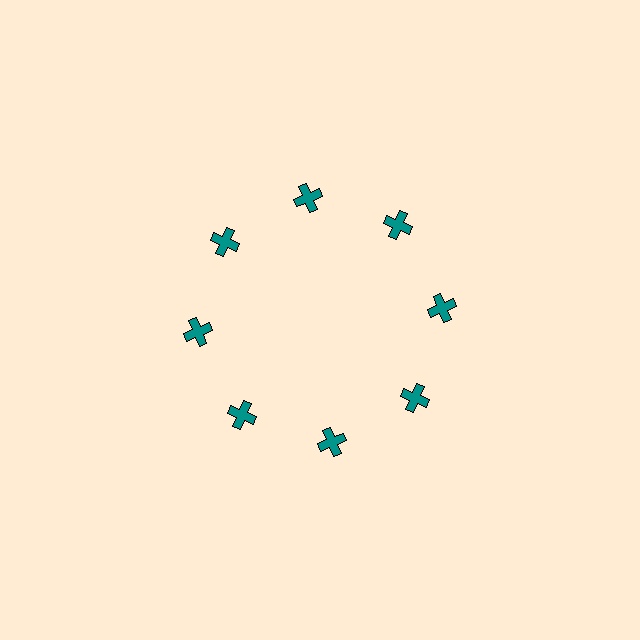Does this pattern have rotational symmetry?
Yes, this pattern has 8-fold rotational symmetry. It looks the same after rotating 45 degrees around the center.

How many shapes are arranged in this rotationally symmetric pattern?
There are 8 shapes, arranged in 8 groups of 1.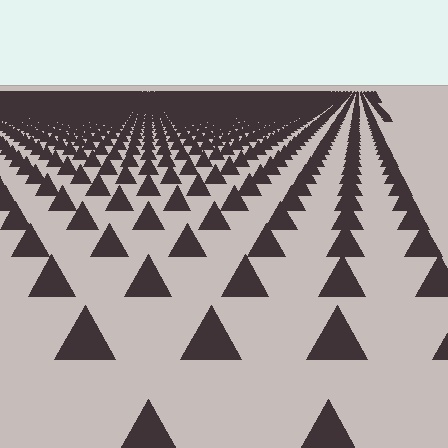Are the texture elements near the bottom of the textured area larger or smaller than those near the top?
Larger. Near the bottom, elements are closer to the viewer and appear at a bigger on-screen size.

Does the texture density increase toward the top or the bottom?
Density increases toward the top.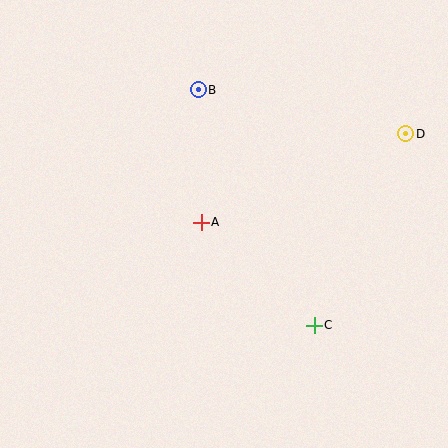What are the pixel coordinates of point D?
Point D is at (406, 134).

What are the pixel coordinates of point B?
Point B is at (199, 90).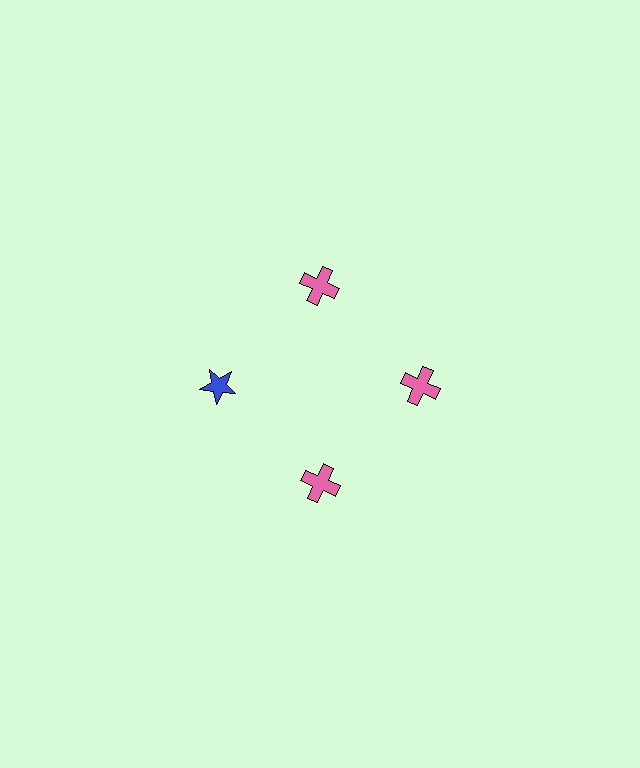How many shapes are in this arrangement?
There are 4 shapes arranged in a ring pattern.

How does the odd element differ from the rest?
It differs in both color (blue instead of pink) and shape (star instead of cross).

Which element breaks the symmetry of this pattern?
The blue star at roughly the 9 o'clock position breaks the symmetry. All other shapes are pink crosses.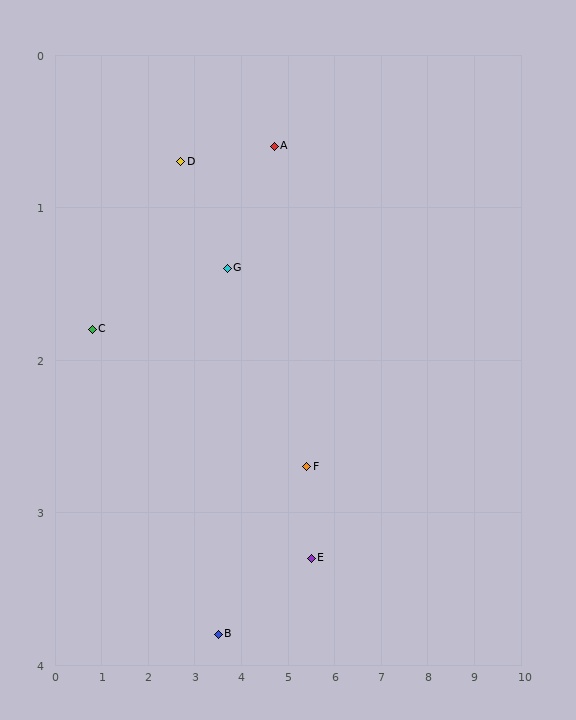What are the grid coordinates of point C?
Point C is at approximately (0.8, 1.8).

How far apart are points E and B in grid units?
Points E and B are about 2.1 grid units apart.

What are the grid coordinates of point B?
Point B is at approximately (3.5, 3.8).